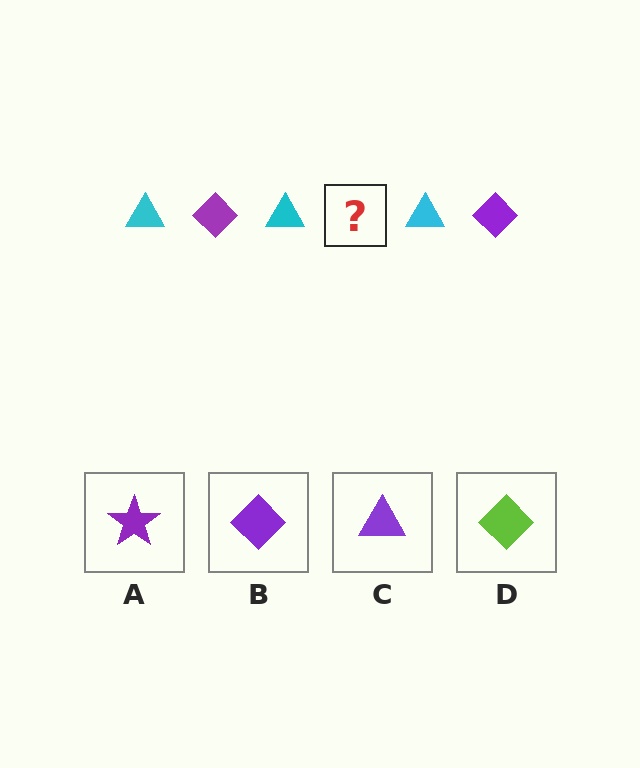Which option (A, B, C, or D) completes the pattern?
B.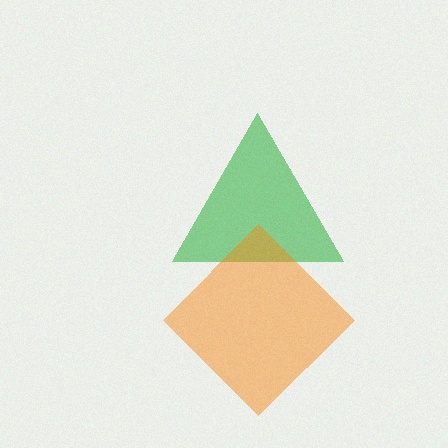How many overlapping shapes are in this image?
There are 2 overlapping shapes in the image.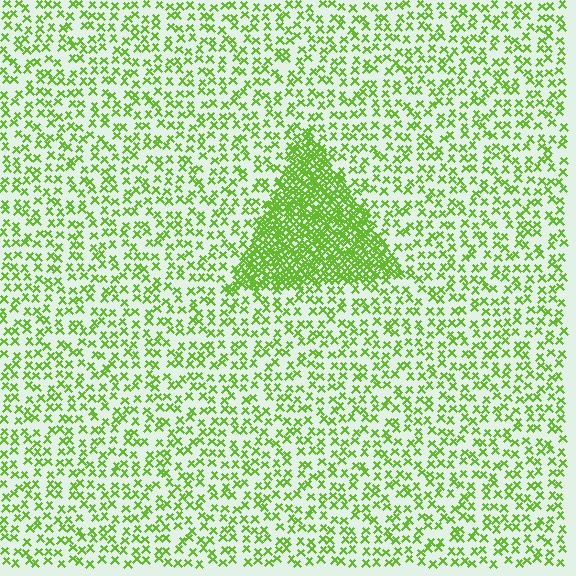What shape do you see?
I see a triangle.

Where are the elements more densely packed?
The elements are more densely packed inside the triangle boundary.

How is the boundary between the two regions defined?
The boundary is defined by a change in element density (approximately 3.1x ratio). All elements are the same color, size, and shape.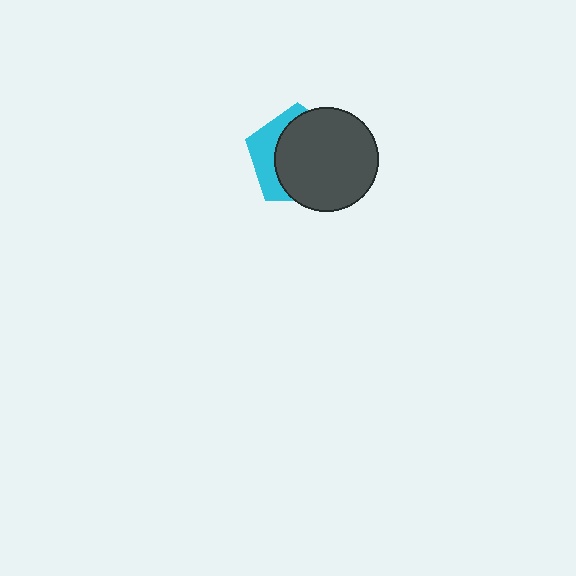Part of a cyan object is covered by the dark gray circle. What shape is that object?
It is a pentagon.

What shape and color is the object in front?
The object in front is a dark gray circle.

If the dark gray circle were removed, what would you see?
You would see the complete cyan pentagon.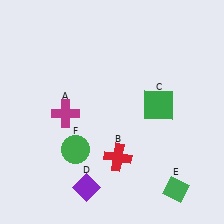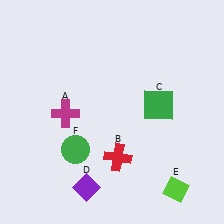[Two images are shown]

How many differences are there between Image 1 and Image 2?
There is 1 difference between the two images.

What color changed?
The diamond (E) changed from green in Image 1 to lime in Image 2.